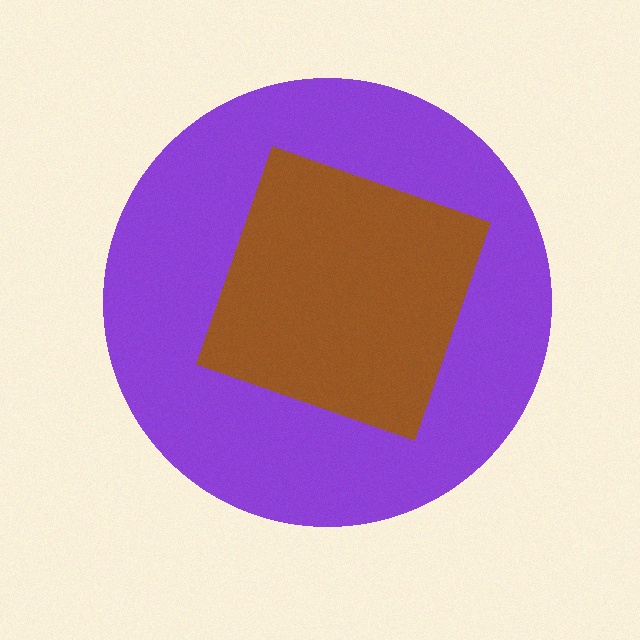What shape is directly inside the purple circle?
The brown diamond.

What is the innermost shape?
The brown diamond.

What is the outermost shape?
The purple circle.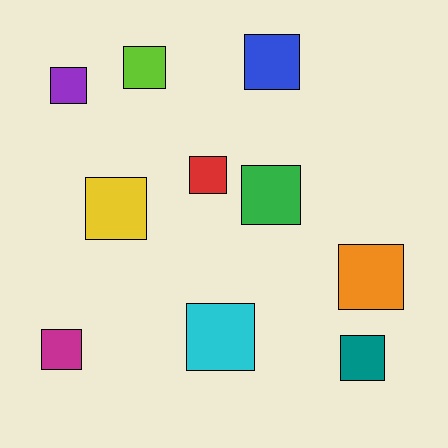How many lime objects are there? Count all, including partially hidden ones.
There is 1 lime object.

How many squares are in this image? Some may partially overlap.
There are 10 squares.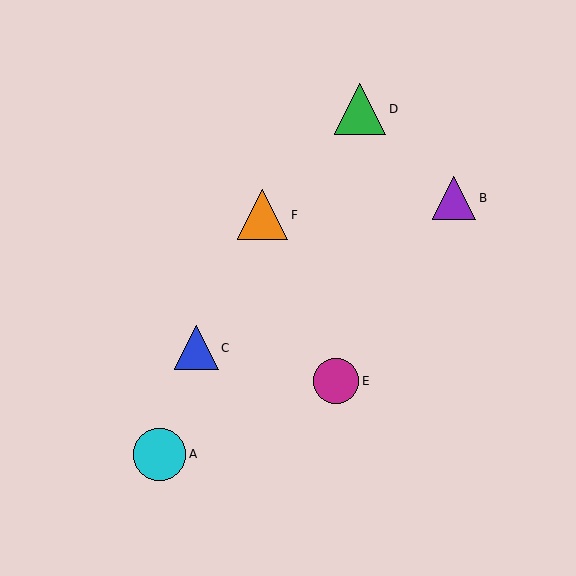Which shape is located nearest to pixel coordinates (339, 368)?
The magenta circle (labeled E) at (336, 381) is nearest to that location.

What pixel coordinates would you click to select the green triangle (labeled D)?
Click at (360, 109) to select the green triangle D.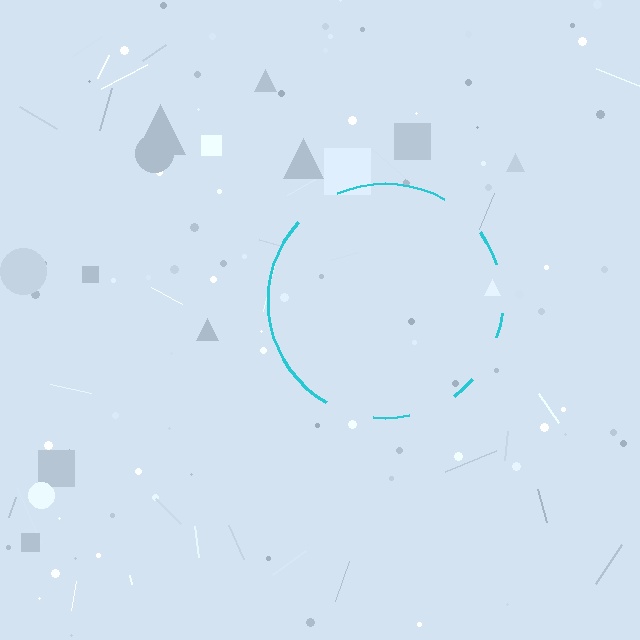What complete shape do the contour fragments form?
The contour fragments form a circle.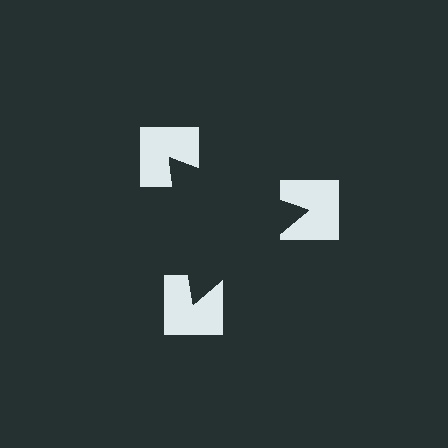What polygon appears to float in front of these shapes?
An illusory triangle — its edges are inferred from the aligned wedge cuts in the notched squares, not physically drawn.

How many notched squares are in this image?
There are 3 — one at each vertex of the illusory triangle.